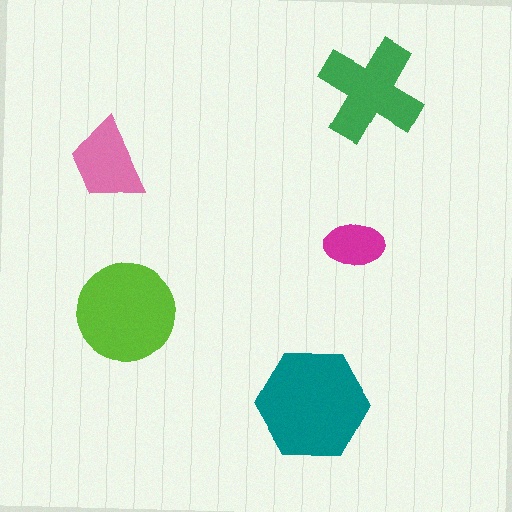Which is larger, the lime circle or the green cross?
The lime circle.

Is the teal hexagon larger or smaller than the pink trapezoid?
Larger.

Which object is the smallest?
The magenta ellipse.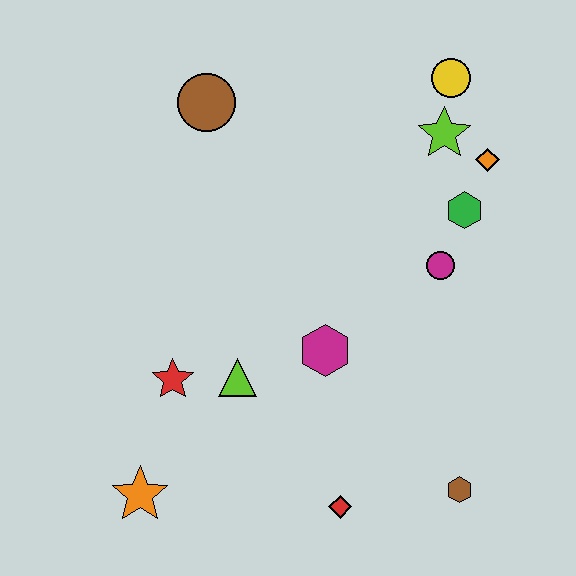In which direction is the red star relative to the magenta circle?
The red star is to the left of the magenta circle.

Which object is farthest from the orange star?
The yellow circle is farthest from the orange star.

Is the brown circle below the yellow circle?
Yes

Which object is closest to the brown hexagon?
The red diamond is closest to the brown hexagon.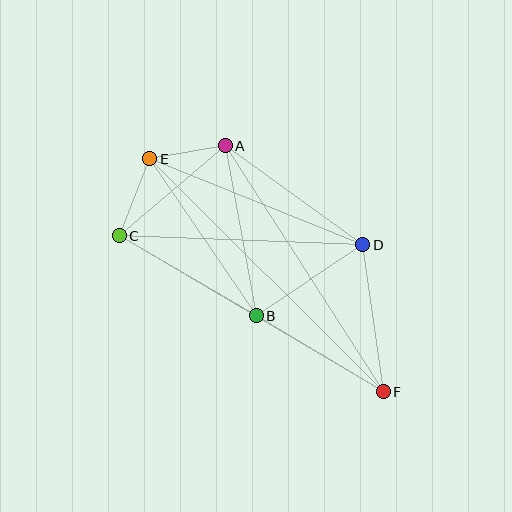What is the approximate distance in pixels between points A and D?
The distance between A and D is approximately 169 pixels.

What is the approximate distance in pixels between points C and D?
The distance between C and D is approximately 243 pixels.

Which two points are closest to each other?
Points A and E are closest to each other.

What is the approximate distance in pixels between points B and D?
The distance between B and D is approximately 128 pixels.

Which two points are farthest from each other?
Points E and F are farthest from each other.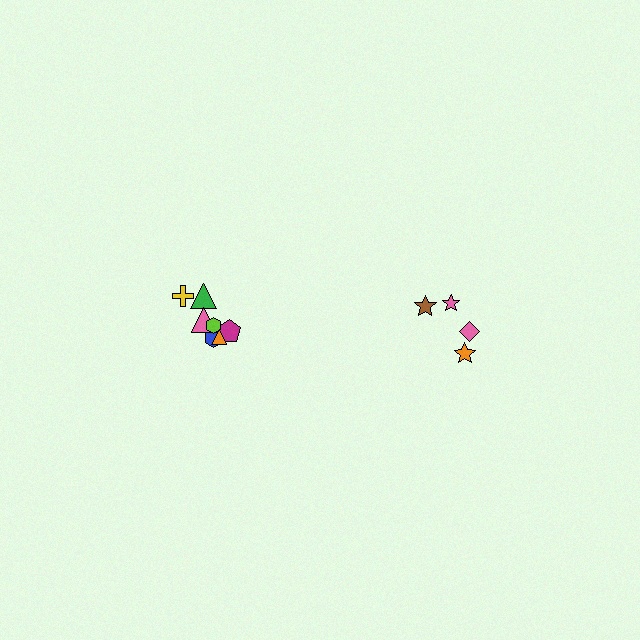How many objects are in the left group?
There are 7 objects.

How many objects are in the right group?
There are 4 objects.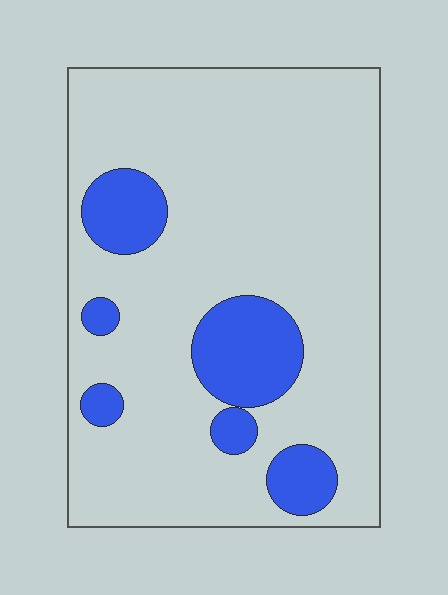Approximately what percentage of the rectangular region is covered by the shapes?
Approximately 15%.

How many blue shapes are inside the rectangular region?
6.